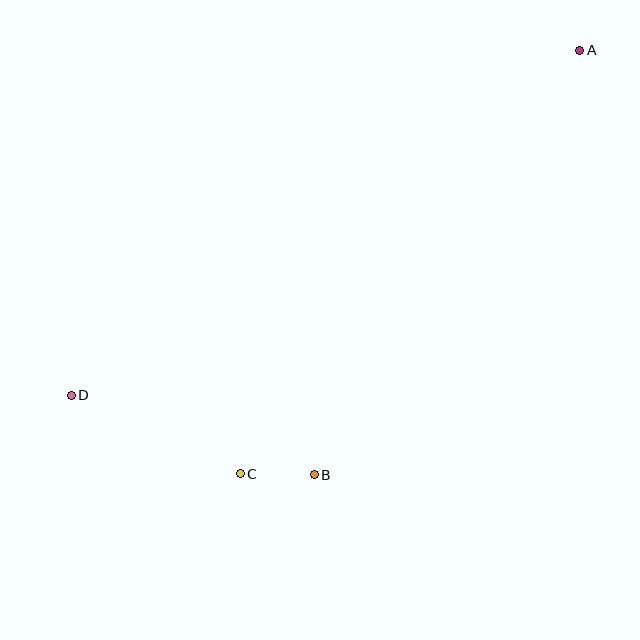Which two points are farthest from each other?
Points A and D are farthest from each other.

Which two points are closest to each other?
Points B and C are closest to each other.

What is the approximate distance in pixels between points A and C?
The distance between A and C is approximately 543 pixels.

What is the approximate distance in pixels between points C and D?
The distance between C and D is approximately 186 pixels.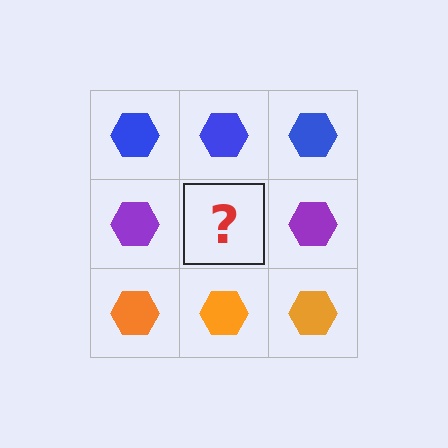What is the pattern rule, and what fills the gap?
The rule is that each row has a consistent color. The gap should be filled with a purple hexagon.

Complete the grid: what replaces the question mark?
The question mark should be replaced with a purple hexagon.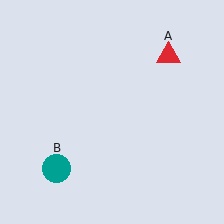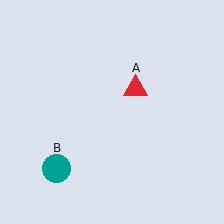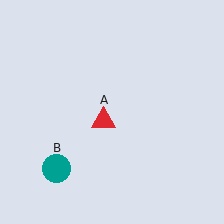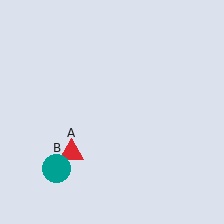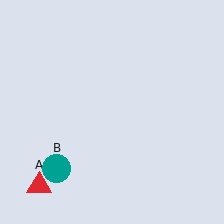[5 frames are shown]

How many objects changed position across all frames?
1 object changed position: red triangle (object A).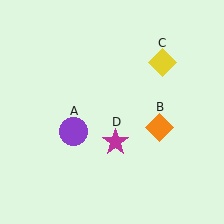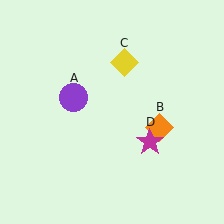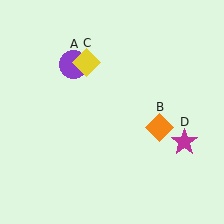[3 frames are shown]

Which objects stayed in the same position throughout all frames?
Orange diamond (object B) remained stationary.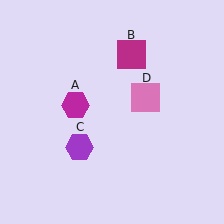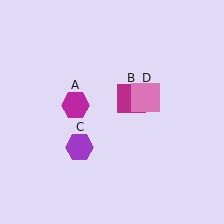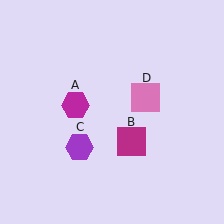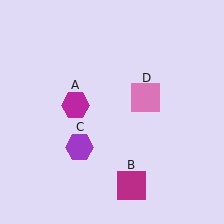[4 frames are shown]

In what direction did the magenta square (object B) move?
The magenta square (object B) moved down.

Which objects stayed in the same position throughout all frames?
Magenta hexagon (object A) and purple hexagon (object C) and pink square (object D) remained stationary.